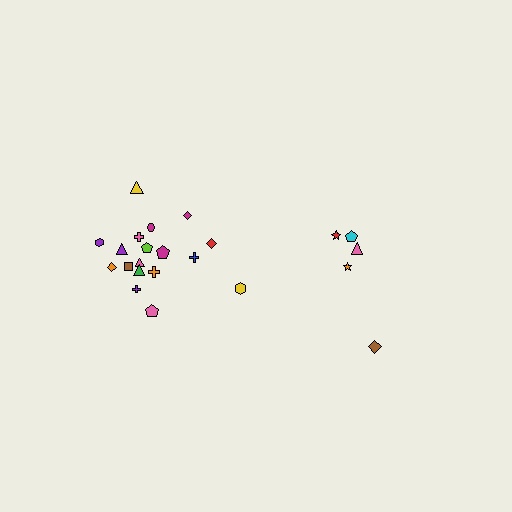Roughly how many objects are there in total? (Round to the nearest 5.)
Roughly 25 objects in total.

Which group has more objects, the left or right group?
The left group.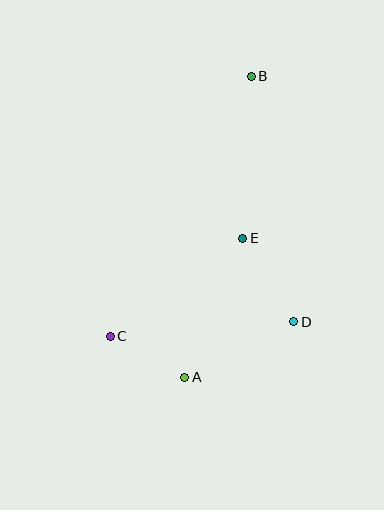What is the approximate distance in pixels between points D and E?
The distance between D and E is approximately 98 pixels.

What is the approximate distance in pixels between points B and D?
The distance between B and D is approximately 249 pixels.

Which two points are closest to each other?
Points A and C are closest to each other.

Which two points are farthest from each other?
Points A and B are farthest from each other.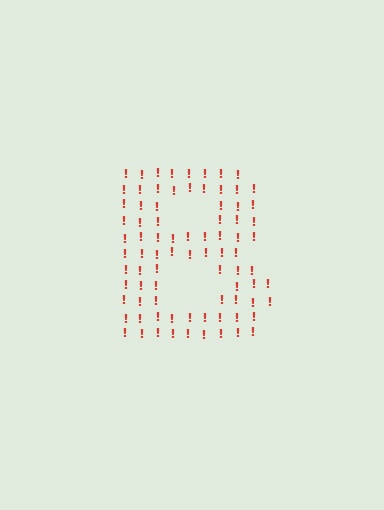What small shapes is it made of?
It is made of small exclamation marks.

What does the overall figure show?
The overall figure shows the letter B.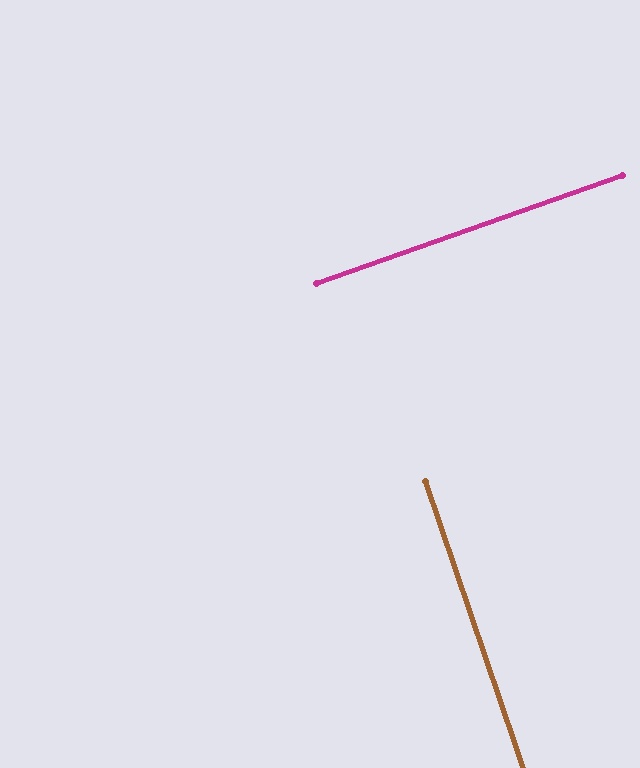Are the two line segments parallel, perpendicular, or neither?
Perpendicular — they meet at approximately 89°.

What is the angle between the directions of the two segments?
Approximately 89 degrees.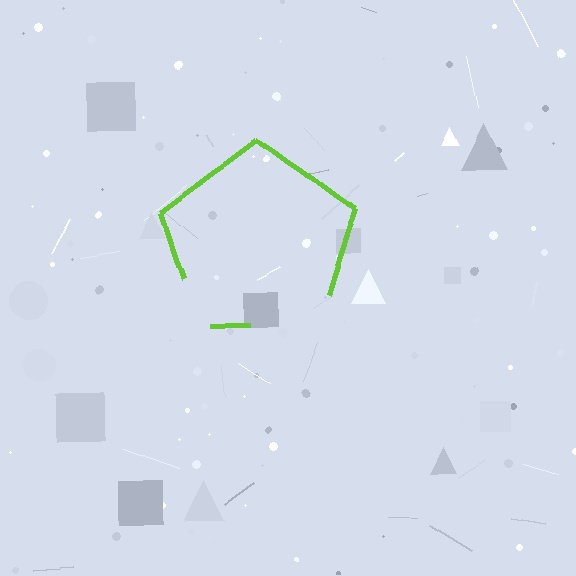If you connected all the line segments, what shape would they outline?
They would outline a pentagon.